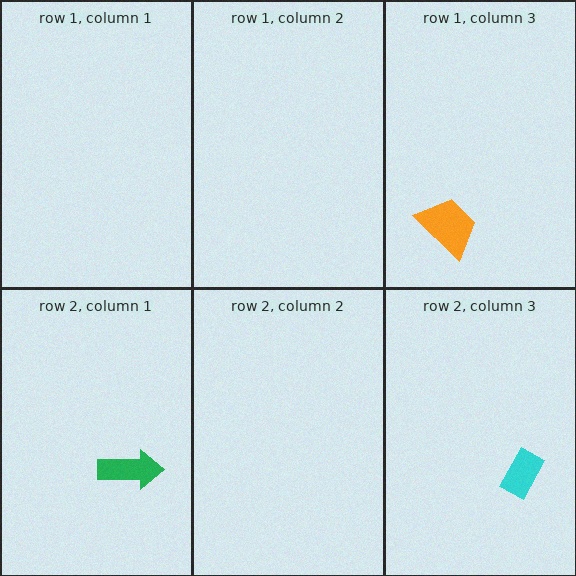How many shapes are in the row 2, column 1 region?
1.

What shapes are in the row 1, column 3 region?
The orange trapezoid.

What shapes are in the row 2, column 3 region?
The cyan rectangle.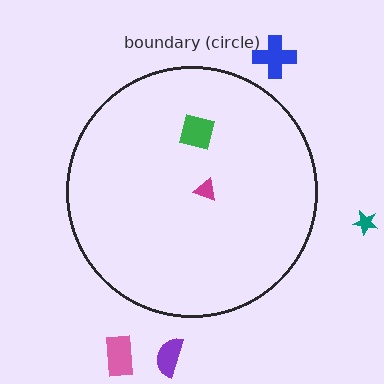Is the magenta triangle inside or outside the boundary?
Inside.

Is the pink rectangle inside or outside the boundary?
Outside.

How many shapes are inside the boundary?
2 inside, 4 outside.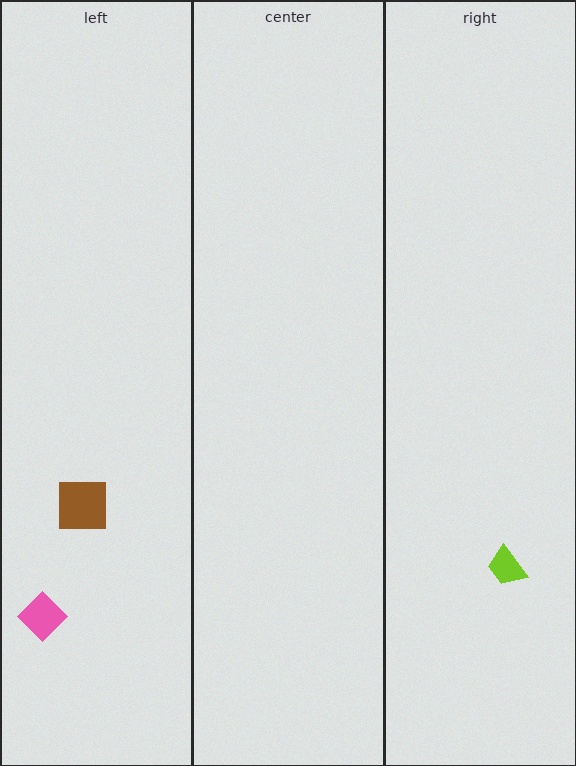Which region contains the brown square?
The left region.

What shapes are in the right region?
The lime trapezoid.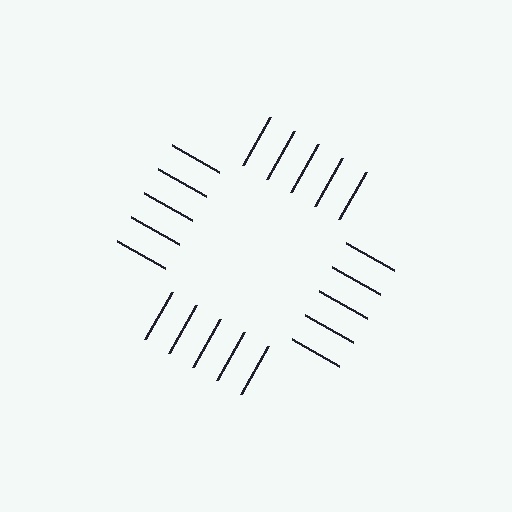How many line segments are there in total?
20 — 5 along each of the 4 edges.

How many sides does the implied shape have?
4 sides — the line-ends trace a square.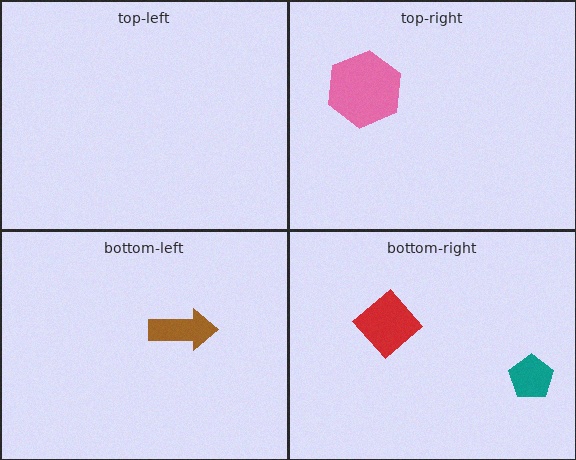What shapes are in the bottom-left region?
The brown arrow.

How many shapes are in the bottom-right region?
2.